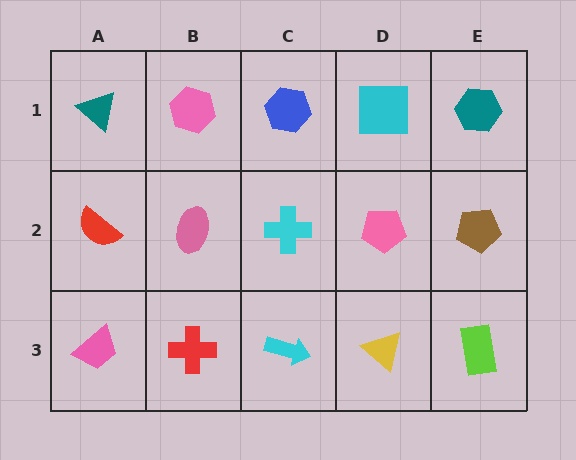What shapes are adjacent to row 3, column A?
A red semicircle (row 2, column A), a red cross (row 3, column B).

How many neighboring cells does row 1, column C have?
3.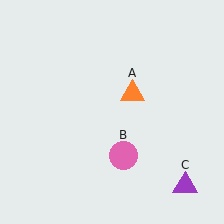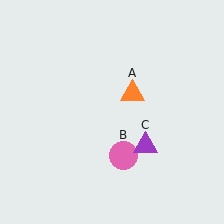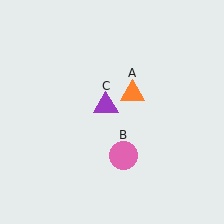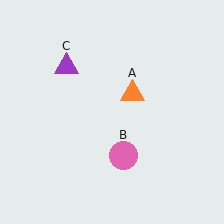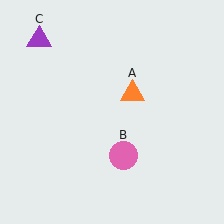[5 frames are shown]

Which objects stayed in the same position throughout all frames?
Orange triangle (object A) and pink circle (object B) remained stationary.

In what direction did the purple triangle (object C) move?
The purple triangle (object C) moved up and to the left.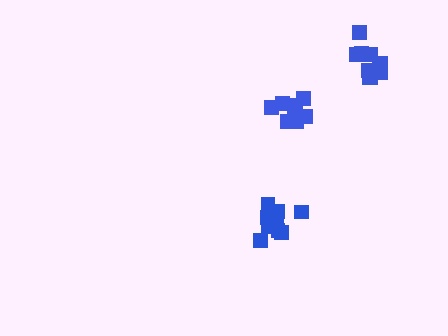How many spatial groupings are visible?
There are 3 spatial groupings.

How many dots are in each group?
Group 1: 9 dots, Group 2: 11 dots, Group 3: 8 dots (28 total).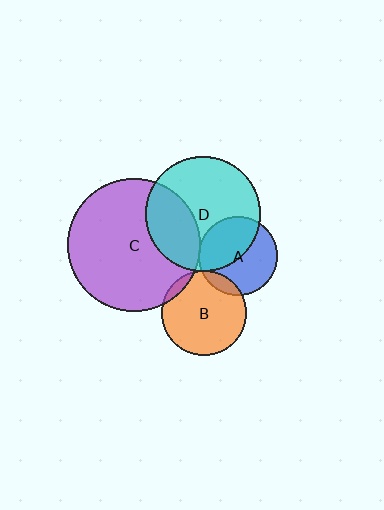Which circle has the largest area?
Circle C (purple).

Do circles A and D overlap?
Yes.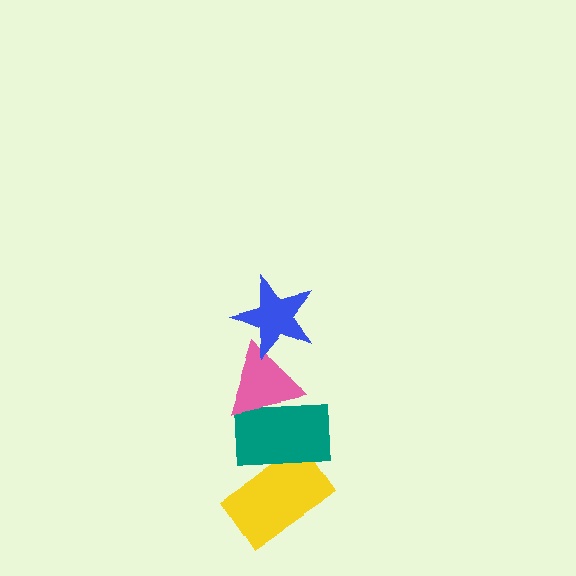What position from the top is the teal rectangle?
The teal rectangle is 3rd from the top.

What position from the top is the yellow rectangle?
The yellow rectangle is 4th from the top.